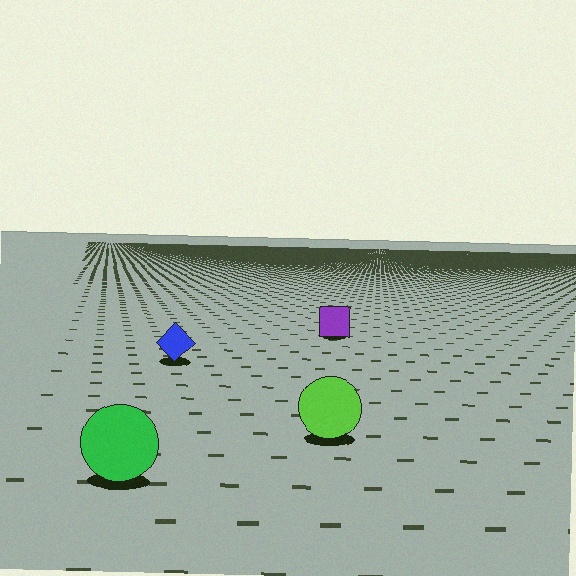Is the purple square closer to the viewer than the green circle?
No. The green circle is closer — you can tell from the texture gradient: the ground texture is coarser near it.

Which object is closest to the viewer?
The green circle is closest. The texture marks near it are larger and more spread out.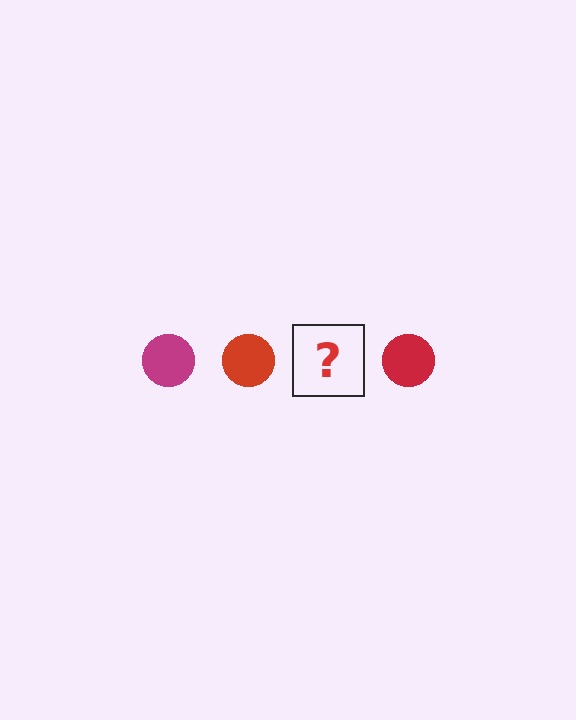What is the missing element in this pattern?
The missing element is a magenta circle.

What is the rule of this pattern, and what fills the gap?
The rule is that the pattern cycles through magenta, red circles. The gap should be filled with a magenta circle.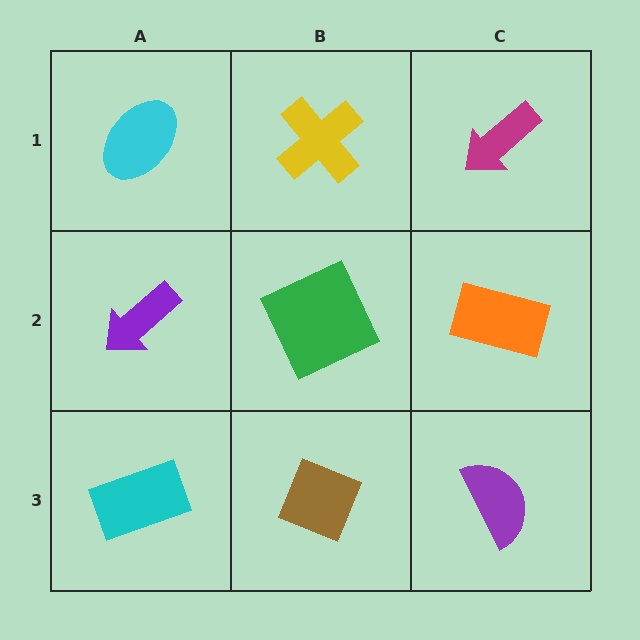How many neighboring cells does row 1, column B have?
3.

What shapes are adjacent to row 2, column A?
A cyan ellipse (row 1, column A), a cyan rectangle (row 3, column A), a green square (row 2, column B).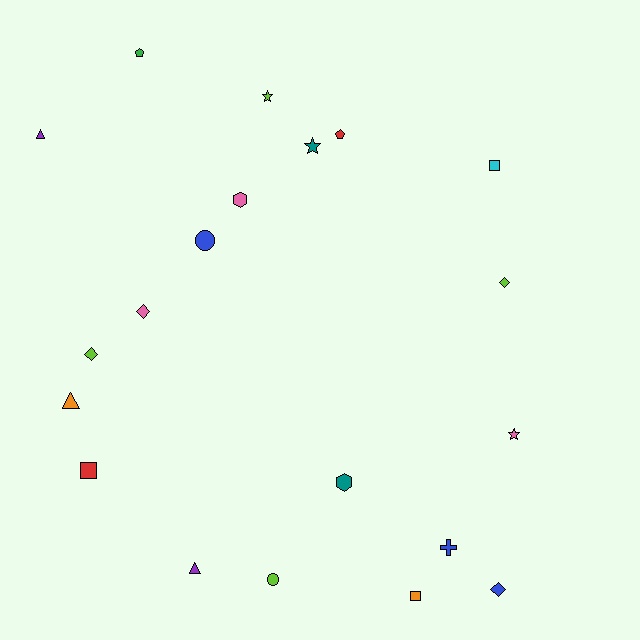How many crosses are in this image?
There is 1 cross.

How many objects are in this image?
There are 20 objects.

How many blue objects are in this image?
There are 3 blue objects.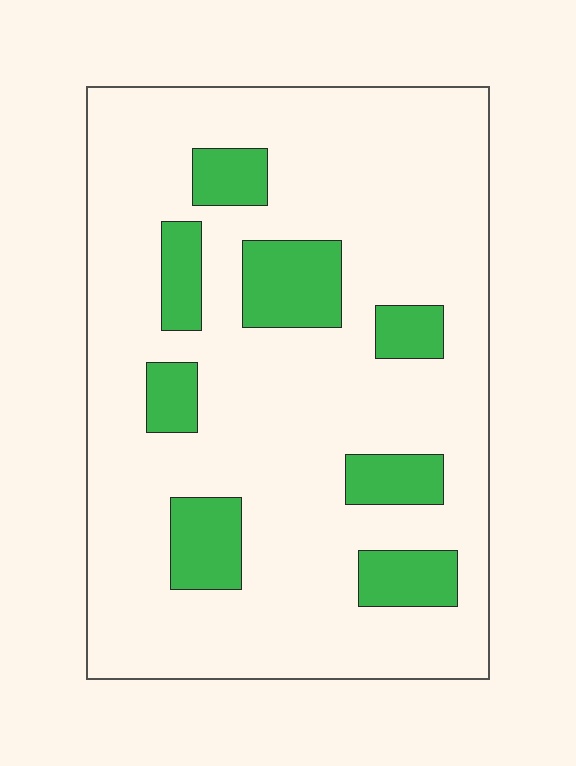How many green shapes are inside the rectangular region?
8.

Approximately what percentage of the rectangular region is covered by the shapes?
Approximately 20%.